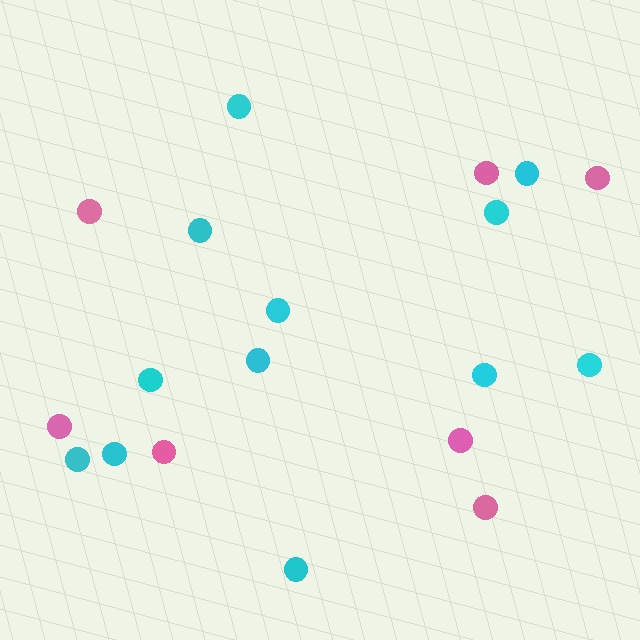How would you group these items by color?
There are 2 groups: one group of pink circles (7) and one group of cyan circles (12).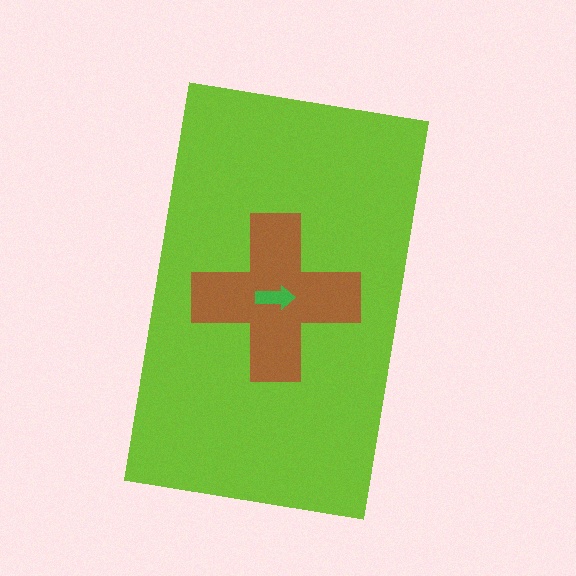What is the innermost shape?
The green arrow.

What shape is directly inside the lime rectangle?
The brown cross.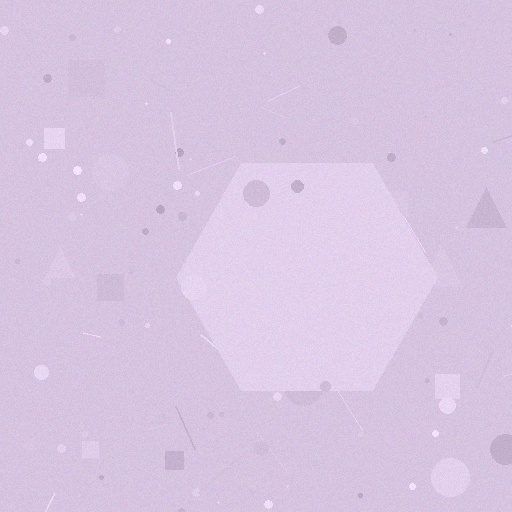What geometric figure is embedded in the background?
A hexagon is embedded in the background.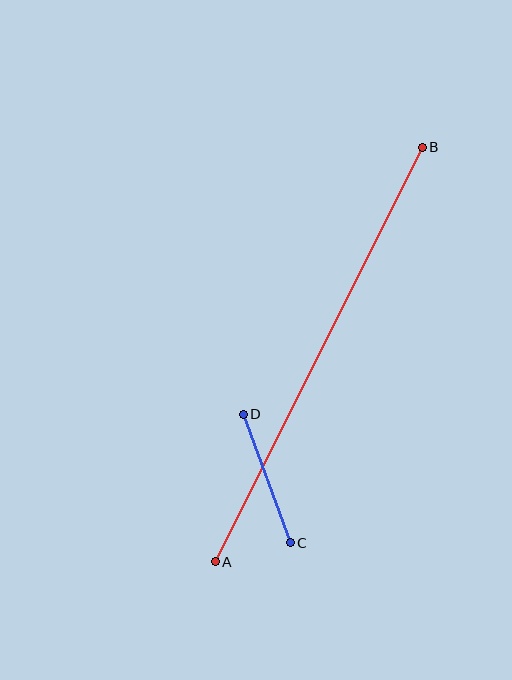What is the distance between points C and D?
The distance is approximately 137 pixels.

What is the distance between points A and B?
The distance is approximately 463 pixels.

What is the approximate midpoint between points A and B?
The midpoint is at approximately (319, 355) pixels.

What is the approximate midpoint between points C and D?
The midpoint is at approximately (267, 478) pixels.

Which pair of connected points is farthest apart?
Points A and B are farthest apart.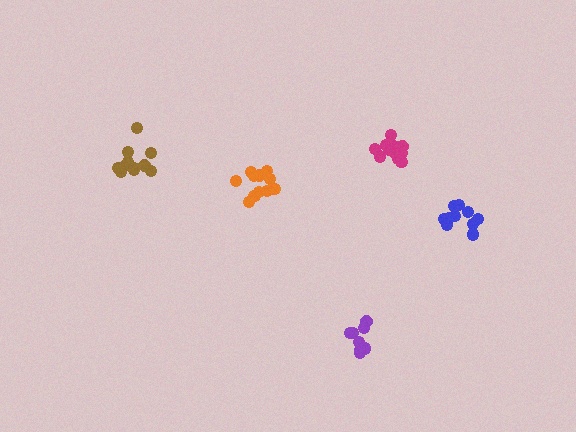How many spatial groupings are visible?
There are 5 spatial groupings.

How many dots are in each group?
Group 1: 11 dots, Group 2: 11 dots, Group 3: 12 dots, Group 4: 8 dots, Group 5: 11 dots (53 total).